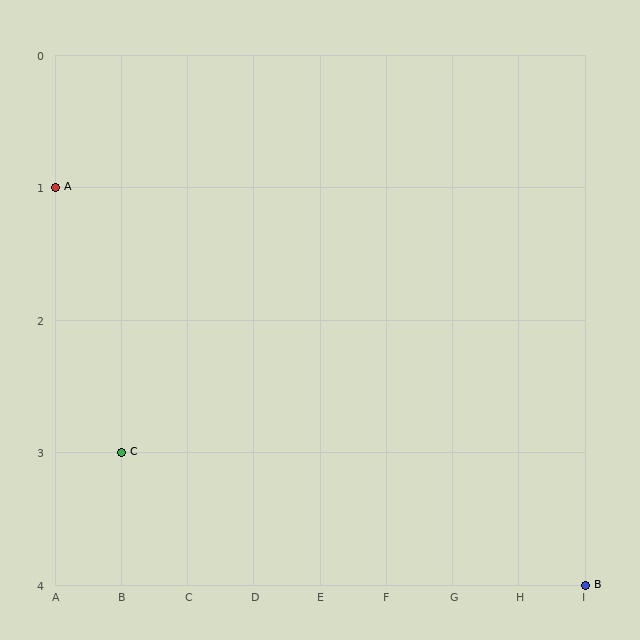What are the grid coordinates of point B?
Point B is at grid coordinates (I, 4).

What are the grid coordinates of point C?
Point C is at grid coordinates (B, 3).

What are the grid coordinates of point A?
Point A is at grid coordinates (A, 1).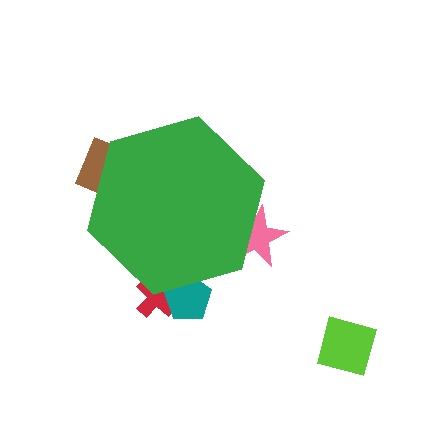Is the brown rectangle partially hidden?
Yes, the brown rectangle is partially hidden behind the green hexagon.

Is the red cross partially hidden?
Yes, the red cross is partially hidden behind the green hexagon.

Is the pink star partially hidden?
Yes, the pink star is partially hidden behind the green hexagon.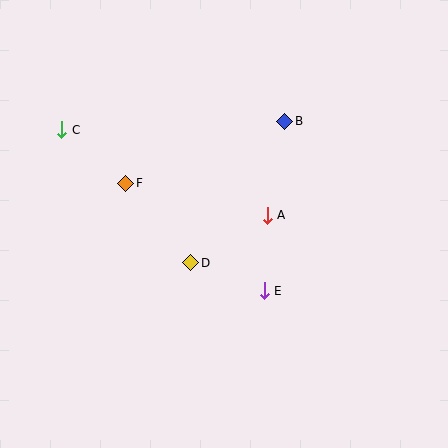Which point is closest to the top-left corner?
Point C is closest to the top-left corner.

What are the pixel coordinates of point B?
Point B is at (285, 121).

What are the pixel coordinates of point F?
Point F is at (126, 183).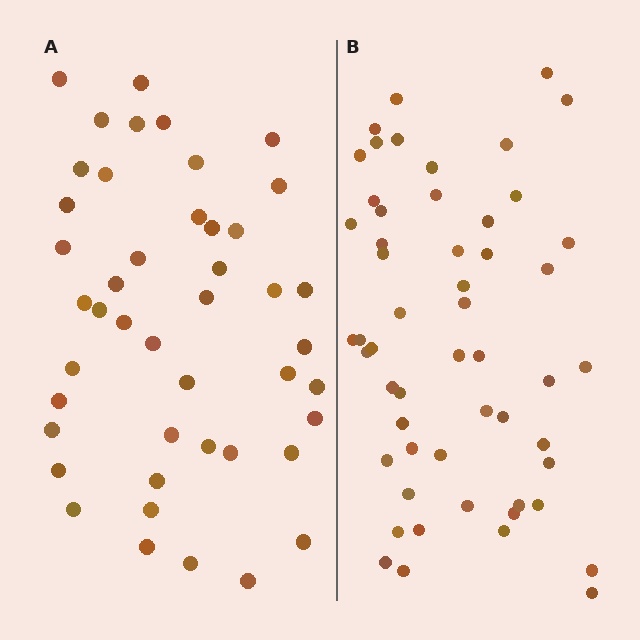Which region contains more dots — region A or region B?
Region B (the right region) has more dots.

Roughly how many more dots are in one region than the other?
Region B has roughly 8 or so more dots than region A.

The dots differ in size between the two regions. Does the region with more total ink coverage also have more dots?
No. Region A has more total ink coverage because its dots are larger, but region B actually contains more individual dots. Total area can be misleading — the number of items is what matters here.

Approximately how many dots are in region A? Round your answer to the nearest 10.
About 40 dots. (The exact count is 45, which rounds to 40.)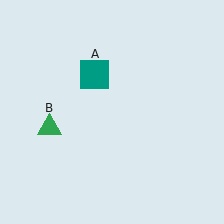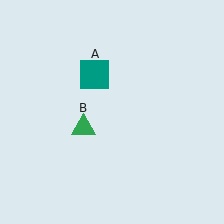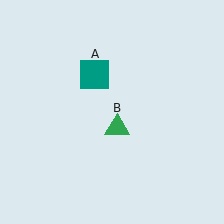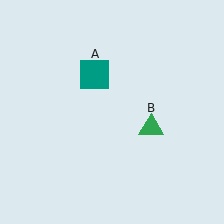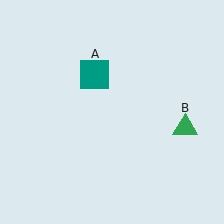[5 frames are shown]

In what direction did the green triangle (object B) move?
The green triangle (object B) moved right.